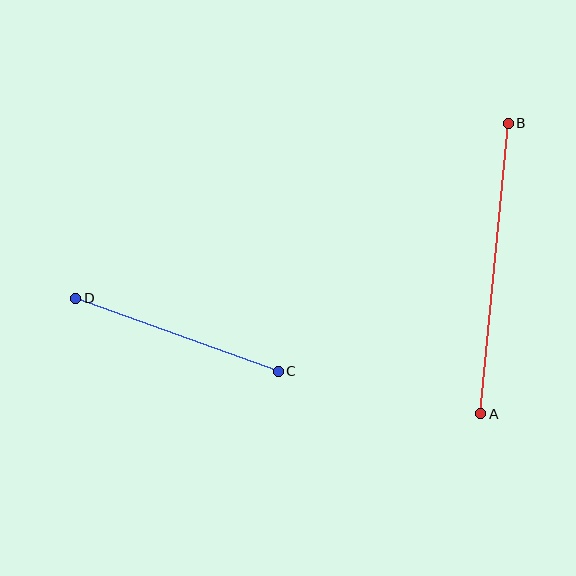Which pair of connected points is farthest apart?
Points A and B are farthest apart.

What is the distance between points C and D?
The distance is approximately 215 pixels.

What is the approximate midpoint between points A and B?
The midpoint is at approximately (495, 268) pixels.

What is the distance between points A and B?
The distance is approximately 292 pixels.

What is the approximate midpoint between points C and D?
The midpoint is at approximately (177, 335) pixels.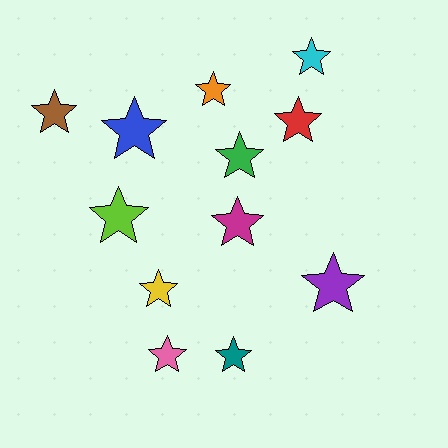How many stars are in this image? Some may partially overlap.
There are 12 stars.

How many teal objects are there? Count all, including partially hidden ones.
There is 1 teal object.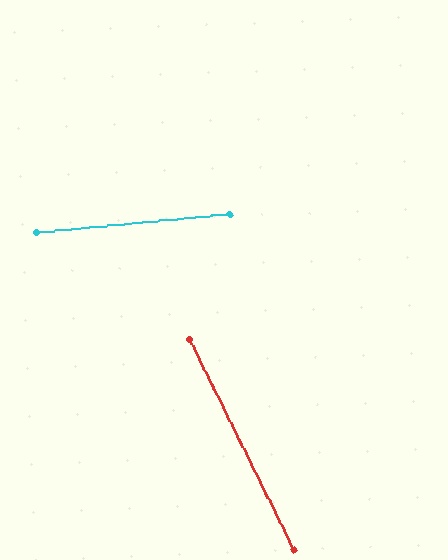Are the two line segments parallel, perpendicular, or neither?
Neither parallel nor perpendicular — they differ by about 69°.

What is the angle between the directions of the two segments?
Approximately 69 degrees.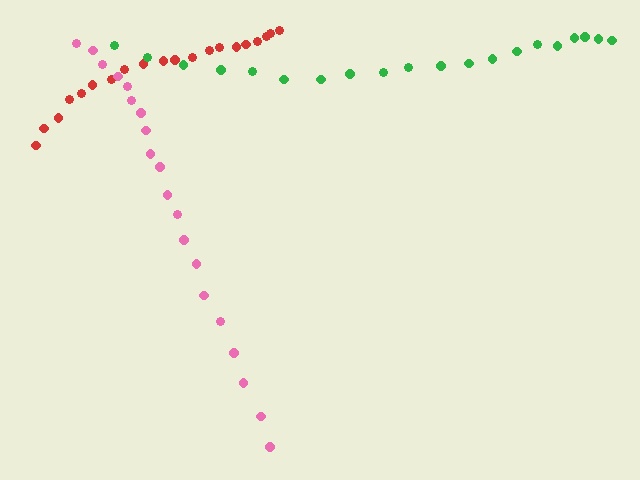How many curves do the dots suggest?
There are 3 distinct paths.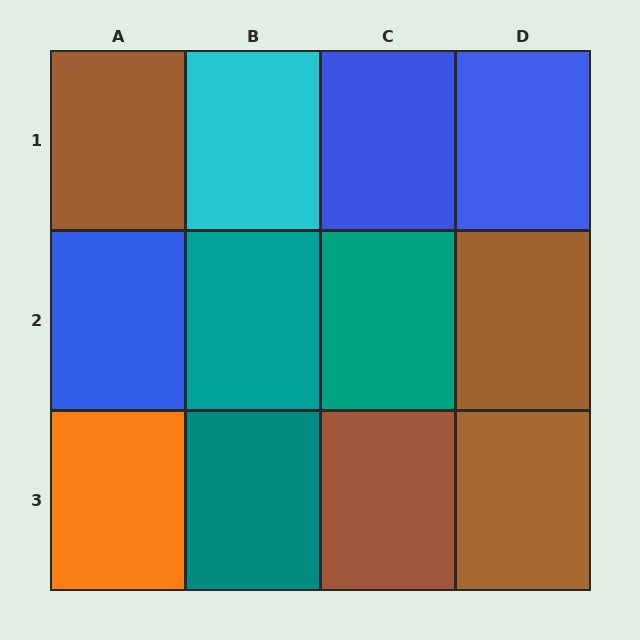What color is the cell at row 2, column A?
Blue.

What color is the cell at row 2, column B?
Teal.